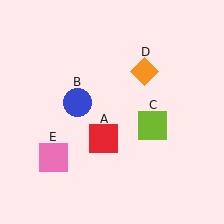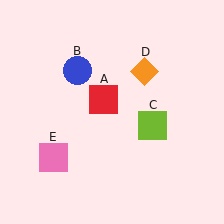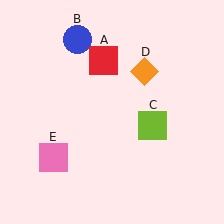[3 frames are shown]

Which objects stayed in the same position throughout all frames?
Lime square (object C) and orange diamond (object D) and pink square (object E) remained stationary.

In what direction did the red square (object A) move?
The red square (object A) moved up.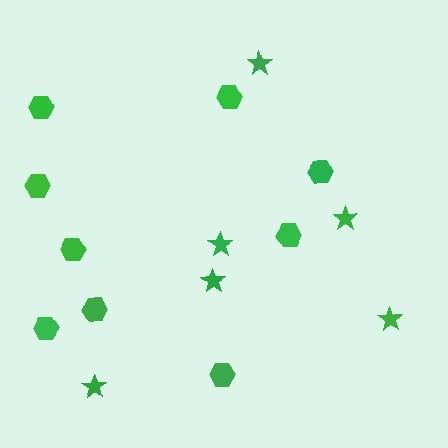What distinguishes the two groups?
There are 2 groups: one group of hexagons (9) and one group of stars (6).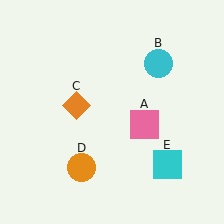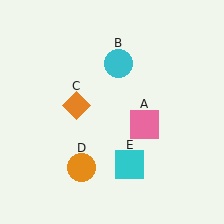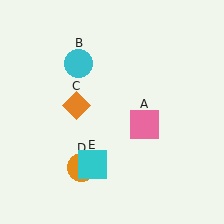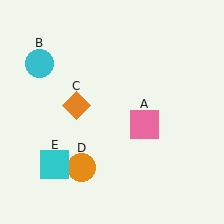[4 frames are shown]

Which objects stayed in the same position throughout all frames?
Pink square (object A) and orange diamond (object C) and orange circle (object D) remained stationary.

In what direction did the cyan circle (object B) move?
The cyan circle (object B) moved left.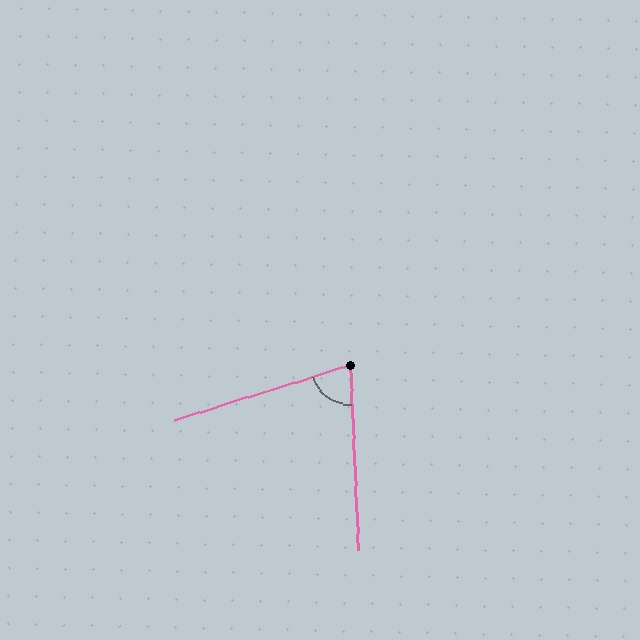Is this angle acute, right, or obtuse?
It is acute.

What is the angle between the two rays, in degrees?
Approximately 75 degrees.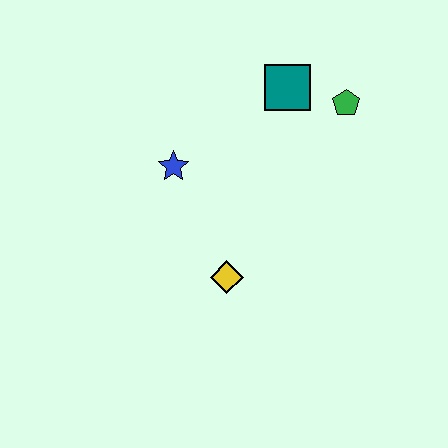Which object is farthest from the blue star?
The green pentagon is farthest from the blue star.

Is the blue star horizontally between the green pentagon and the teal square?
No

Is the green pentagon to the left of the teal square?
No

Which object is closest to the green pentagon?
The teal square is closest to the green pentagon.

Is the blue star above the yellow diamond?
Yes